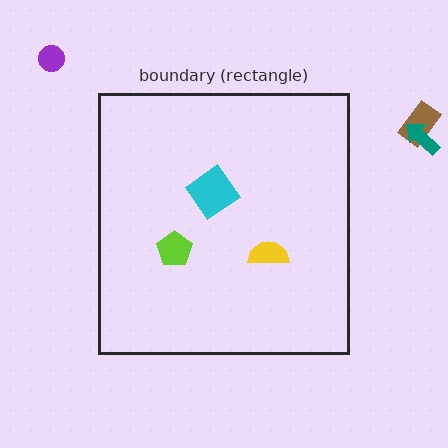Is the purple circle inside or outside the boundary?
Outside.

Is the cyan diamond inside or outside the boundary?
Inside.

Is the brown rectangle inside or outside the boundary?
Outside.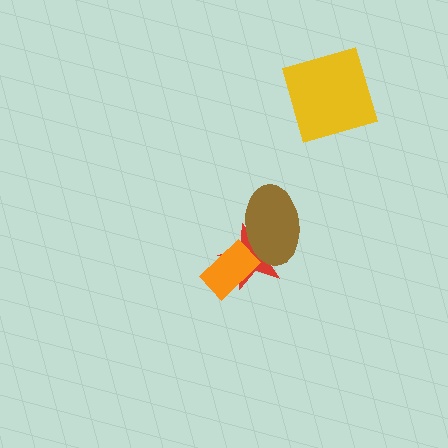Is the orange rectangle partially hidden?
No, no other shape covers it.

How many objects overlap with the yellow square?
0 objects overlap with the yellow square.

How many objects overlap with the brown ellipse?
1 object overlaps with the brown ellipse.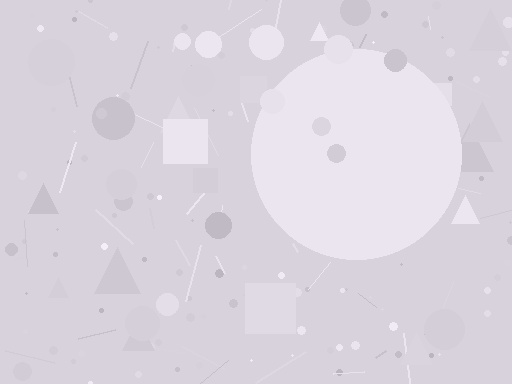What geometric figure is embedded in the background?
A circle is embedded in the background.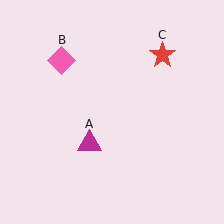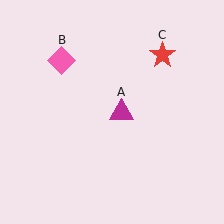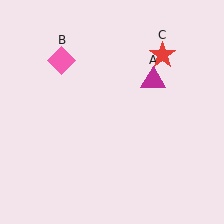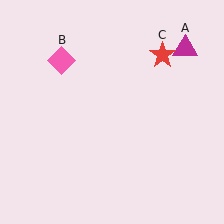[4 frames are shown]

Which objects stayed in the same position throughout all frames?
Pink diamond (object B) and red star (object C) remained stationary.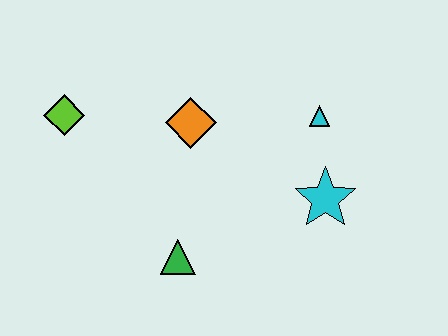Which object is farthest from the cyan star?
The lime diamond is farthest from the cyan star.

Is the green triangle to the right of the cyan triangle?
No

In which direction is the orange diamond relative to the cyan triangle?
The orange diamond is to the left of the cyan triangle.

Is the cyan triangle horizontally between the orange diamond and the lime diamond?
No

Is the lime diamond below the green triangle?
No